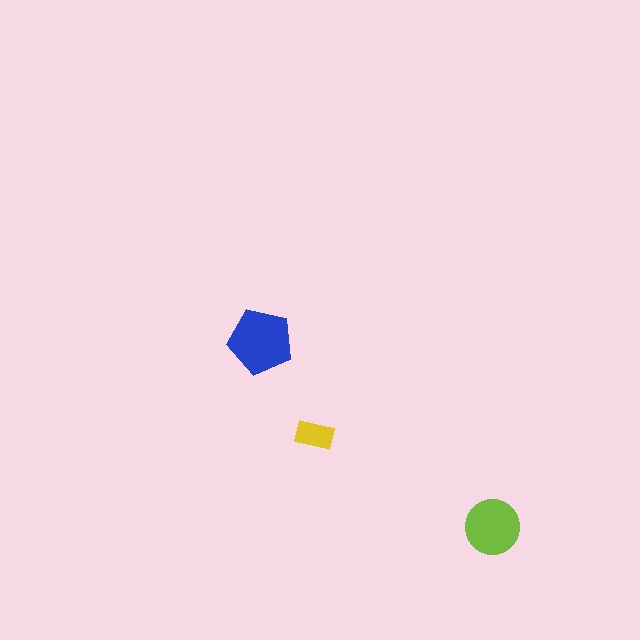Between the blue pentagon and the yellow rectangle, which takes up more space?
The blue pentagon.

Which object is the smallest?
The yellow rectangle.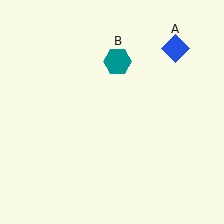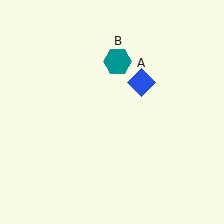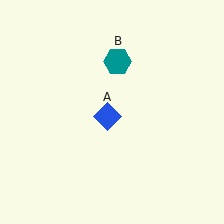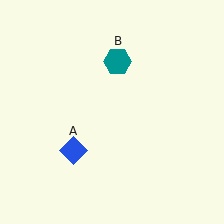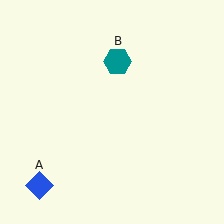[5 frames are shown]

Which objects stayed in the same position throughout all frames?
Teal hexagon (object B) remained stationary.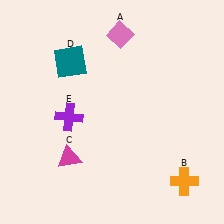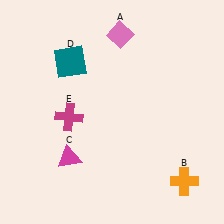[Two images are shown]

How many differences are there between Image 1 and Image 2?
There is 1 difference between the two images.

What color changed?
The cross (E) changed from purple in Image 1 to magenta in Image 2.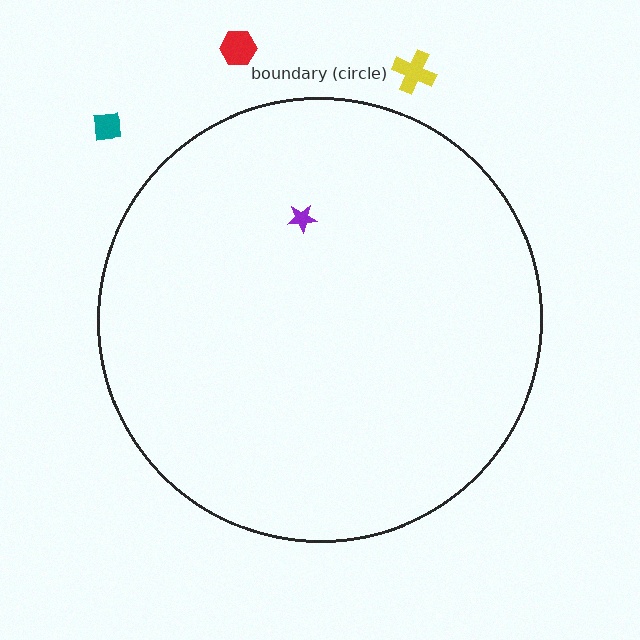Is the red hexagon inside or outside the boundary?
Outside.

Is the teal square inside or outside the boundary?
Outside.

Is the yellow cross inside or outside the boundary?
Outside.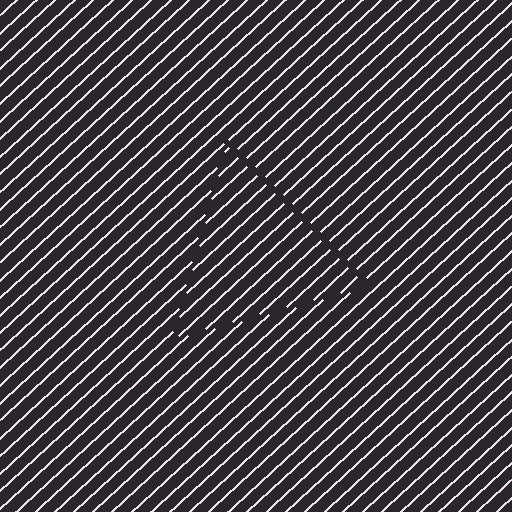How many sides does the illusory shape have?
3 sides — the line-ends trace a triangle.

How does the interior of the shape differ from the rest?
The interior of the shape contains the same grating, shifted by half a period — the contour is defined by the phase discontinuity where line-ends from the inner and outer gratings abut.